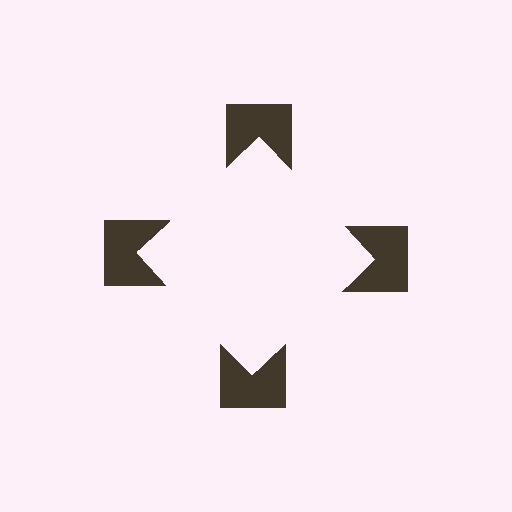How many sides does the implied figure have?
4 sides.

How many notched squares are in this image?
There are 4 — one at each vertex of the illusory square.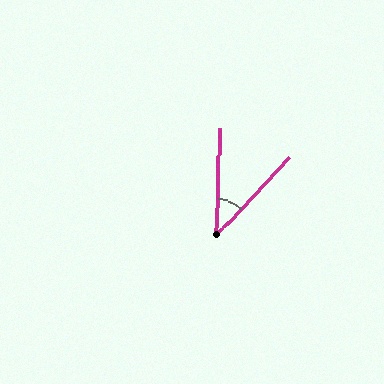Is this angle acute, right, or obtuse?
It is acute.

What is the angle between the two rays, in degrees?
Approximately 42 degrees.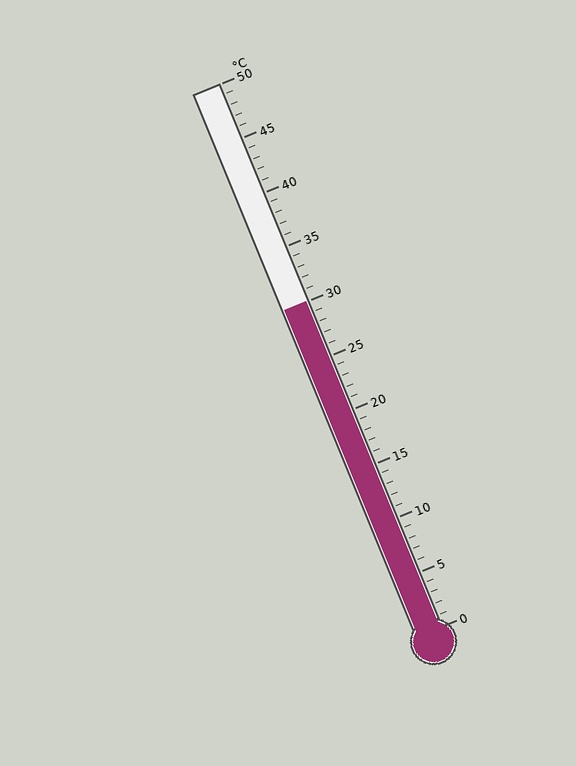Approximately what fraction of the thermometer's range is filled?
The thermometer is filled to approximately 60% of its range.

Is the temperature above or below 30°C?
The temperature is at 30°C.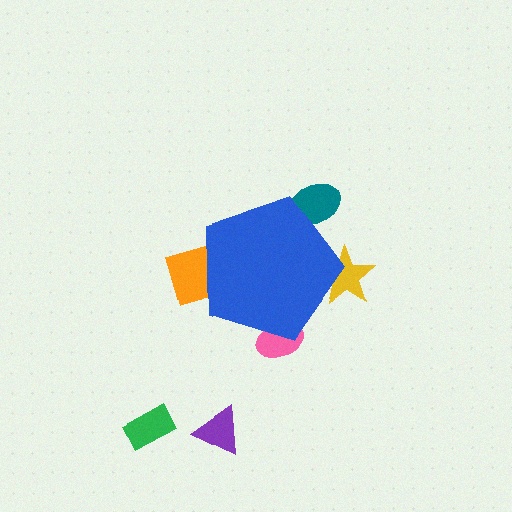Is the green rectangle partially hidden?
No, the green rectangle is fully visible.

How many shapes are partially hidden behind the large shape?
4 shapes are partially hidden.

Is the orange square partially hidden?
Yes, the orange square is partially hidden behind the blue pentagon.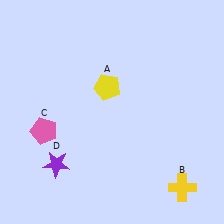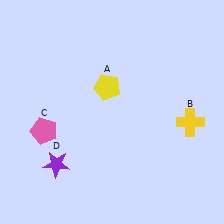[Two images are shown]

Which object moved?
The yellow cross (B) moved up.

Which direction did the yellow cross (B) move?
The yellow cross (B) moved up.